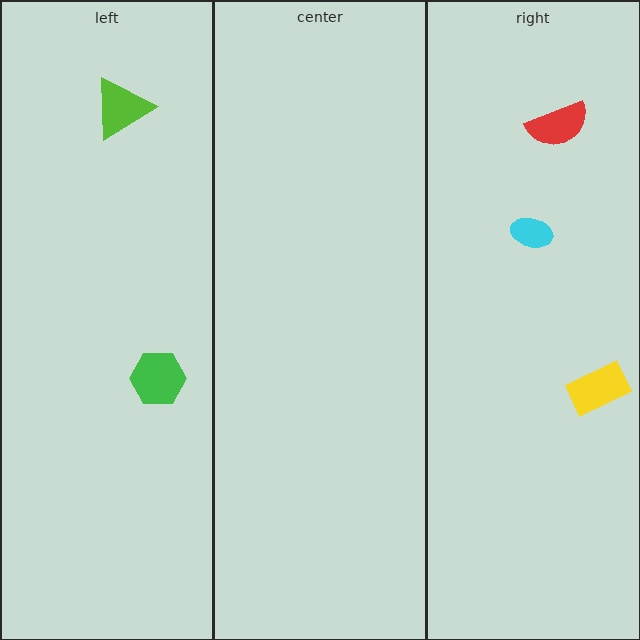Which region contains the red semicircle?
The right region.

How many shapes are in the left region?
2.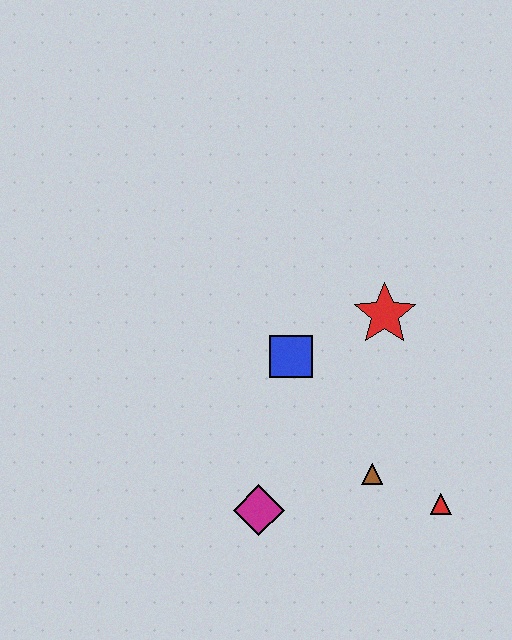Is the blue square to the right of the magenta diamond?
Yes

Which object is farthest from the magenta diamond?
The red star is farthest from the magenta diamond.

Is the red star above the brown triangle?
Yes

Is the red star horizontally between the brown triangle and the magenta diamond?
No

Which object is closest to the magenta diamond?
The brown triangle is closest to the magenta diamond.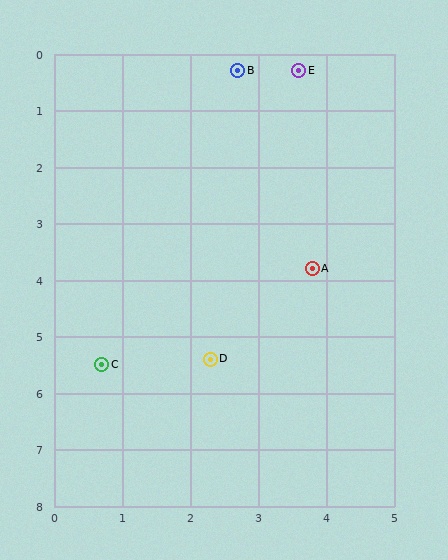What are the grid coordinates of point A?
Point A is at approximately (3.8, 3.8).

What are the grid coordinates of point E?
Point E is at approximately (3.6, 0.3).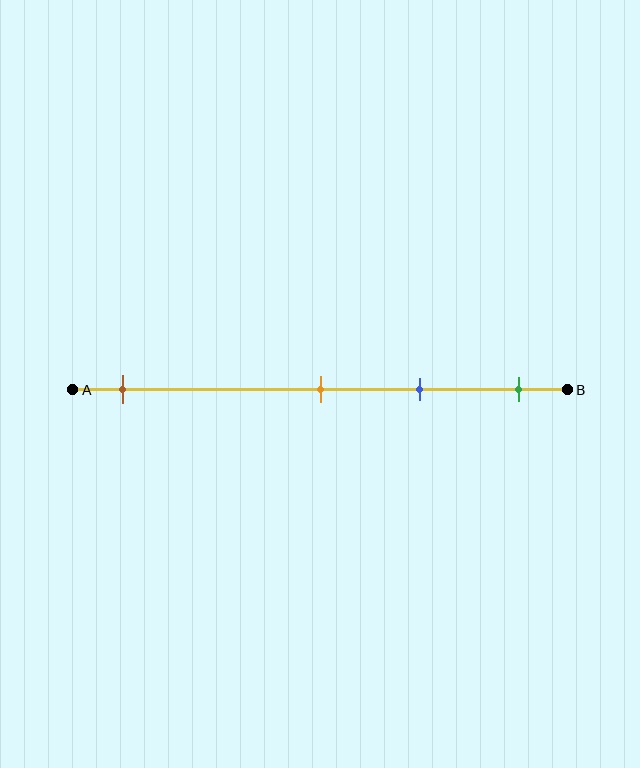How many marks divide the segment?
There are 4 marks dividing the segment.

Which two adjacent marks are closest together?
The orange and blue marks are the closest adjacent pair.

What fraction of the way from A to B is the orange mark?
The orange mark is approximately 50% (0.5) of the way from A to B.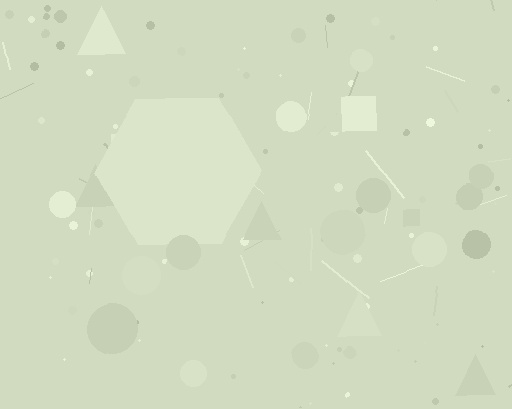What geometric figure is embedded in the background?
A hexagon is embedded in the background.